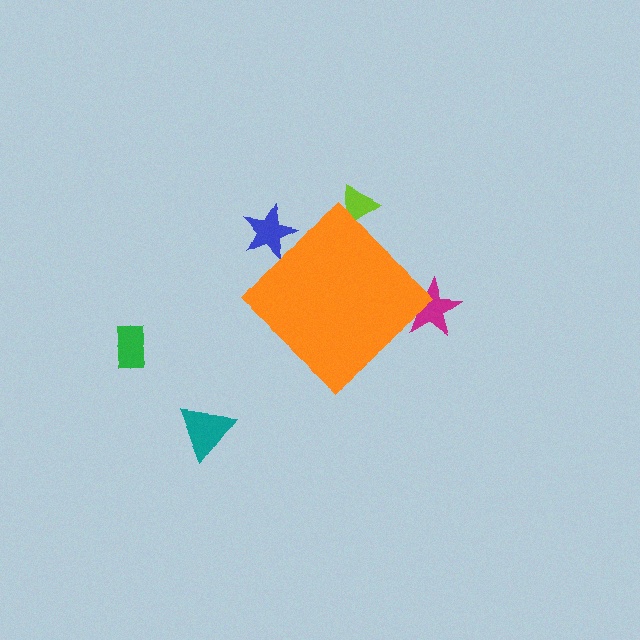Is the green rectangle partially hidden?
No, the green rectangle is fully visible.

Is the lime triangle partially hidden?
Yes, the lime triangle is partially hidden behind the orange diamond.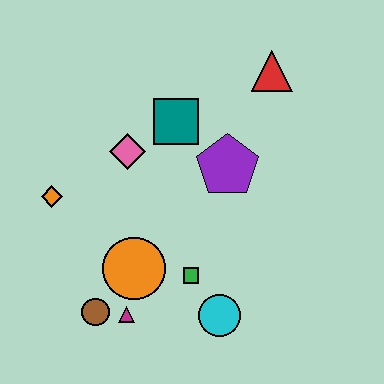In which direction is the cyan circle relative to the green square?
The cyan circle is below the green square.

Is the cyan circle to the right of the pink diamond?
Yes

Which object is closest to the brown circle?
The magenta triangle is closest to the brown circle.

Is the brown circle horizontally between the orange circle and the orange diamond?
Yes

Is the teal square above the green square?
Yes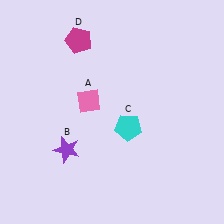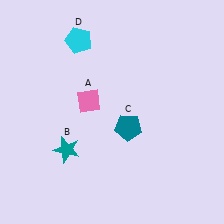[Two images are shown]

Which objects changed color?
B changed from purple to teal. C changed from cyan to teal. D changed from magenta to cyan.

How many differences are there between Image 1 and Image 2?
There are 3 differences between the two images.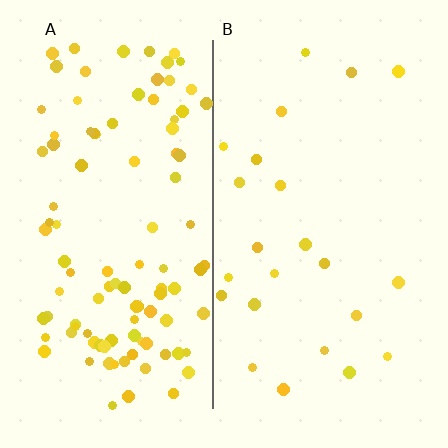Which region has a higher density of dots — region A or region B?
A (the left).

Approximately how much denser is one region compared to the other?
Approximately 4.5× — region A over region B.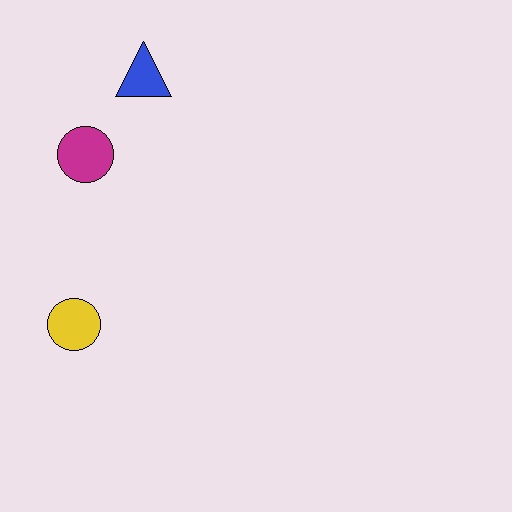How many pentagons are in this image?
There are no pentagons.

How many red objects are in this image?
There are no red objects.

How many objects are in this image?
There are 3 objects.